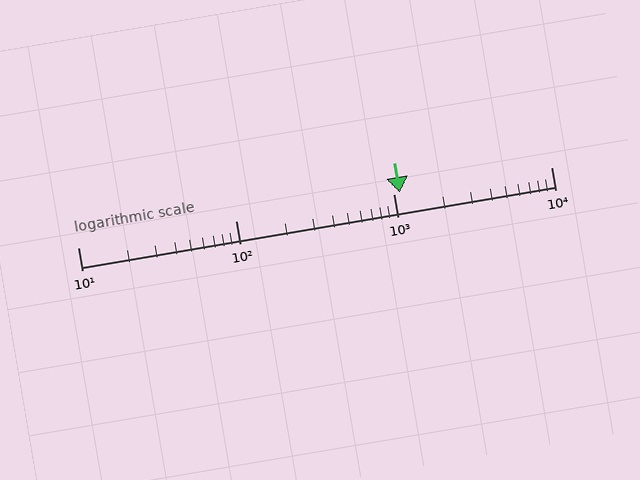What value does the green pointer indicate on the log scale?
The pointer indicates approximately 1100.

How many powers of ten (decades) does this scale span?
The scale spans 3 decades, from 10 to 10000.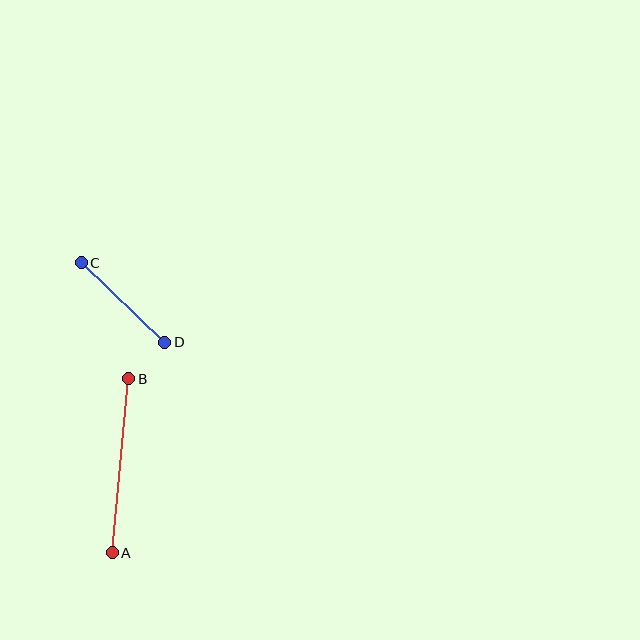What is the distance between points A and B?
The distance is approximately 175 pixels.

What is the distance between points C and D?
The distance is approximately 116 pixels.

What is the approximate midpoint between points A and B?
The midpoint is at approximately (120, 466) pixels.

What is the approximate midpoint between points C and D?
The midpoint is at approximately (123, 302) pixels.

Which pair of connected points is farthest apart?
Points A and B are farthest apart.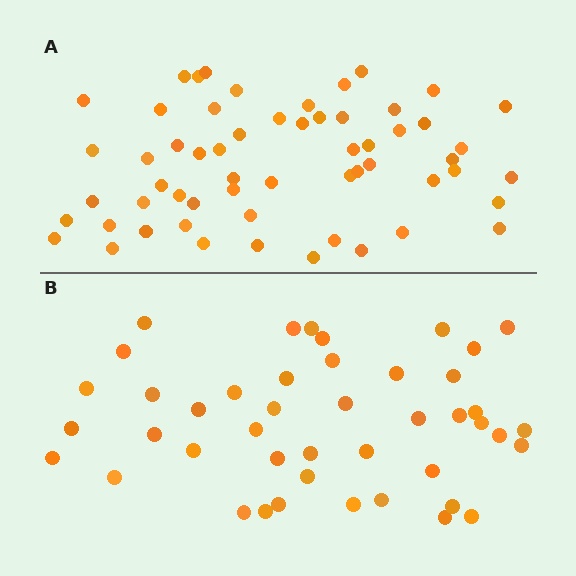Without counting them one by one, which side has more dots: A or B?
Region A (the top region) has more dots.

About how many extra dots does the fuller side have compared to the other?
Region A has approximately 15 more dots than region B.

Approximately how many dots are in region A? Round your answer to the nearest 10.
About 60 dots. (The exact count is 58, which rounds to 60.)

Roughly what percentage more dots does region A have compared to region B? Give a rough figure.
About 30% more.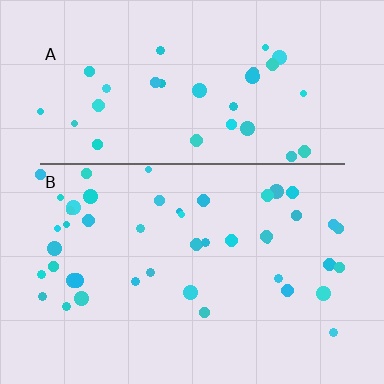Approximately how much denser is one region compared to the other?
Approximately 1.3× — region B over region A.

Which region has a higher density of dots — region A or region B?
B (the bottom).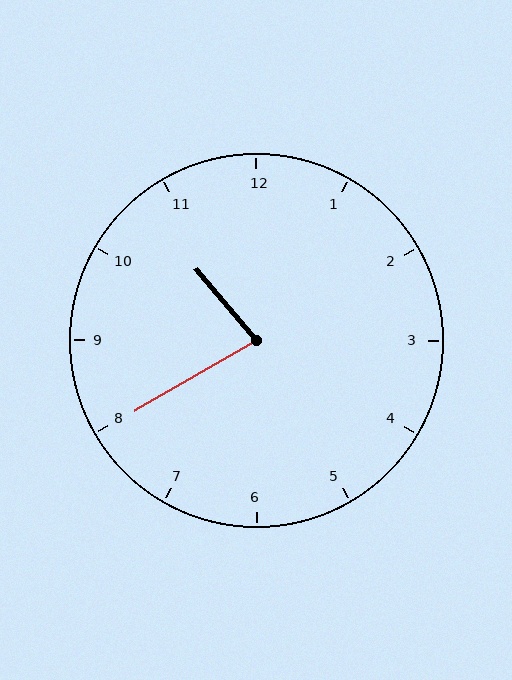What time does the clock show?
10:40.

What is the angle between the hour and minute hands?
Approximately 80 degrees.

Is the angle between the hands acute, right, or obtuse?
It is acute.